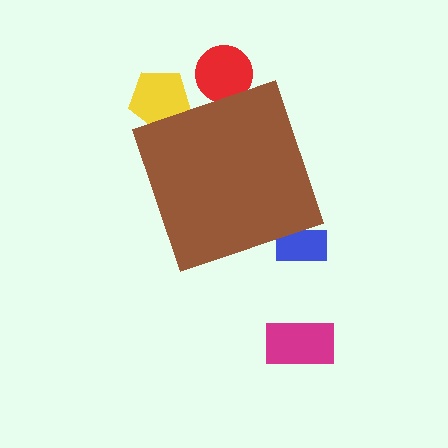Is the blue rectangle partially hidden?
Yes, the blue rectangle is partially hidden behind the brown diamond.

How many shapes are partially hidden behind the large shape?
3 shapes are partially hidden.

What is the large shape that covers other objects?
A brown diamond.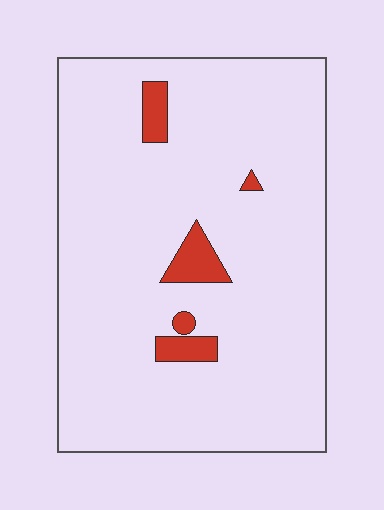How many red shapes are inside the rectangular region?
5.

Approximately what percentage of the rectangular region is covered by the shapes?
Approximately 5%.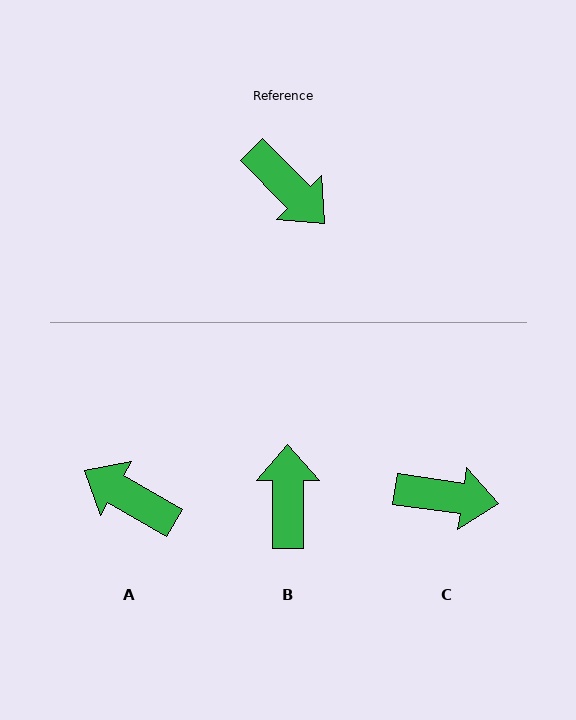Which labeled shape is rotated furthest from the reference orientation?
A, about 165 degrees away.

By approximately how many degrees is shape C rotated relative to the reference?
Approximately 38 degrees counter-clockwise.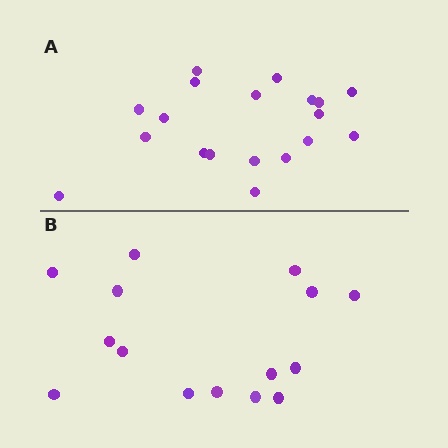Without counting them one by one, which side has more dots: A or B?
Region A (the top region) has more dots.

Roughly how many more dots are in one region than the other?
Region A has about 4 more dots than region B.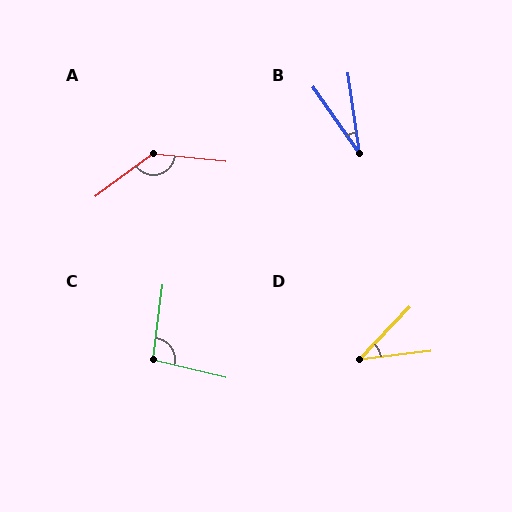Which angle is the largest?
A, at approximately 138 degrees.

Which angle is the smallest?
B, at approximately 27 degrees.